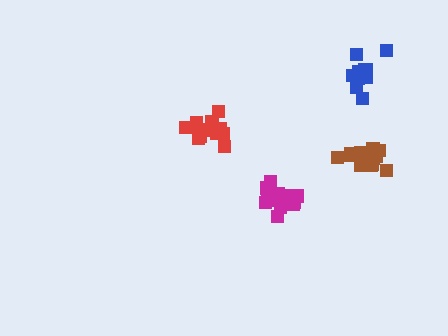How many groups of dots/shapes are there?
There are 4 groups.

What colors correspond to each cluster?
The clusters are colored: red, brown, blue, magenta.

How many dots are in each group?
Group 1: 12 dots, Group 2: 15 dots, Group 3: 11 dots, Group 4: 13 dots (51 total).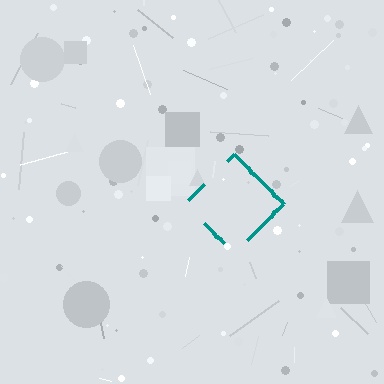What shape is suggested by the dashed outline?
The dashed outline suggests a diamond.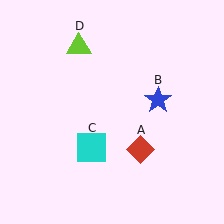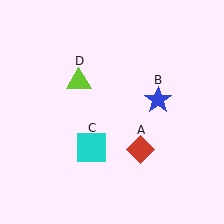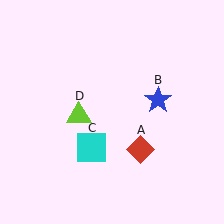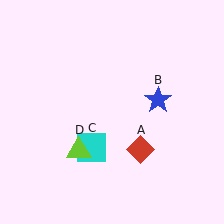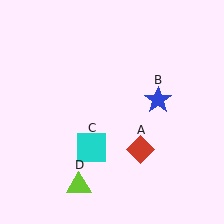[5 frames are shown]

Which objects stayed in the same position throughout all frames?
Red diamond (object A) and blue star (object B) and cyan square (object C) remained stationary.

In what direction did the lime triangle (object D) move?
The lime triangle (object D) moved down.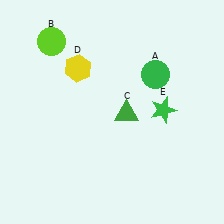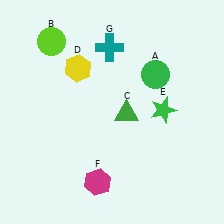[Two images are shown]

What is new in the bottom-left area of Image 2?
A magenta hexagon (F) was added in the bottom-left area of Image 2.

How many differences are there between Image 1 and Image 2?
There are 2 differences between the two images.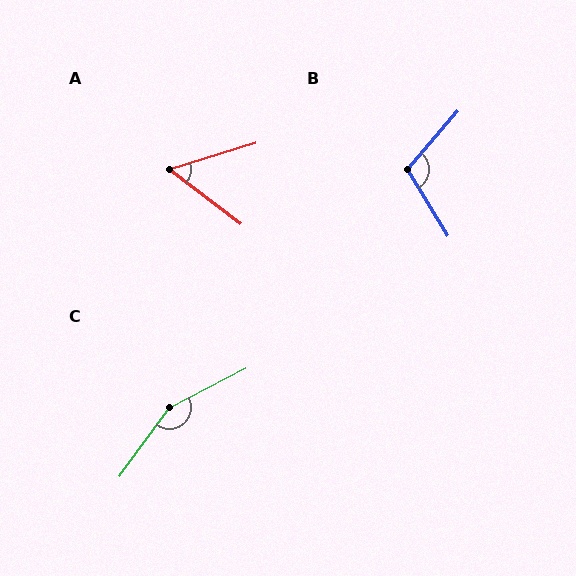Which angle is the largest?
C, at approximately 153 degrees.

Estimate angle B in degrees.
Approximately 107 degrees.